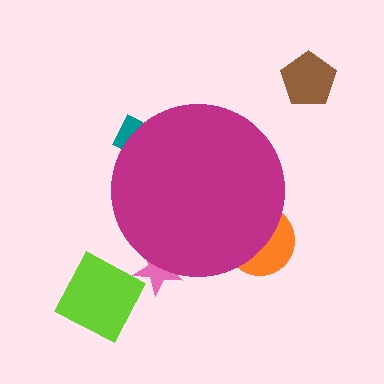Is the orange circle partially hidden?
Yes, the orange circle is partially hidden behind the magenta circle.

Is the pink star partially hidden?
Yes, the pink star is partially hidden behind the magenta circle.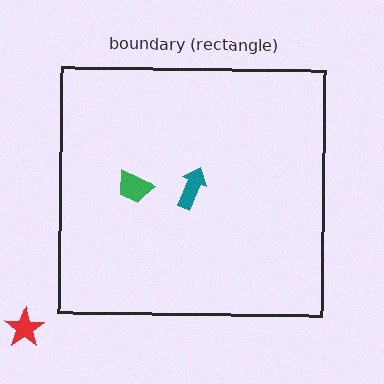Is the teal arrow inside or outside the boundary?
Inside.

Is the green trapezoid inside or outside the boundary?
Inside.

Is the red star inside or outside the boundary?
Outside.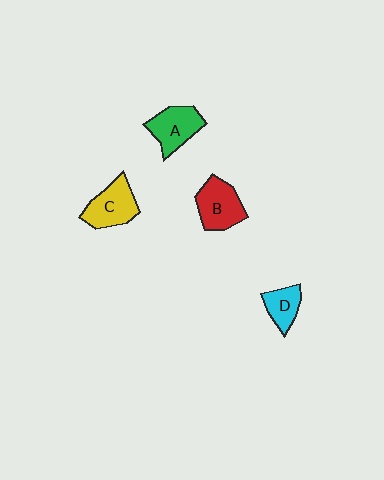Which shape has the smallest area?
Shape D (cyan).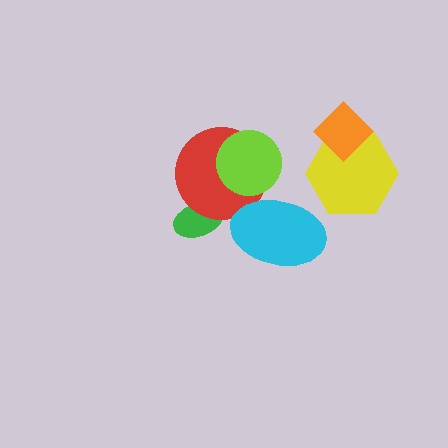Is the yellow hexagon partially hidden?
Yes, it is partially covered by another shape.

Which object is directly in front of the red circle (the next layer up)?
The cyan ellipse is directly in front of the red circle.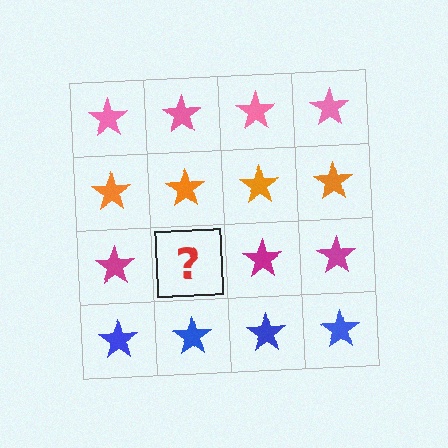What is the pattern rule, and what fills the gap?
The rule is that each row has a consistent color. The gap should be filled with a magenta star.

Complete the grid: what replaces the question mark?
The question mark should be replaced with a magenta star.